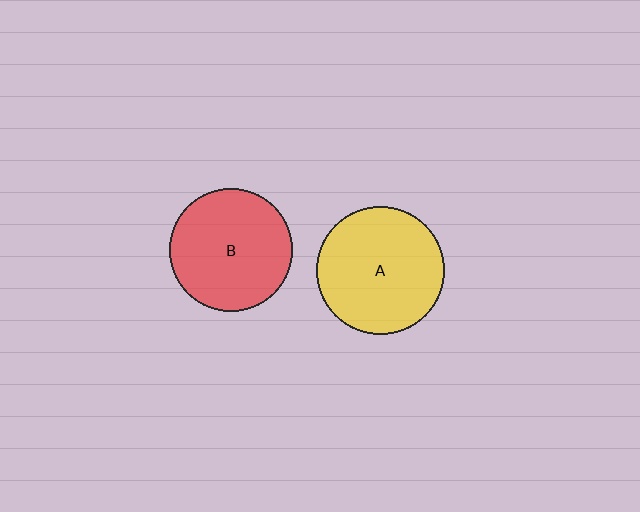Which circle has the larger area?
Circle A (yellow).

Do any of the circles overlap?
No, none of the circles overlap.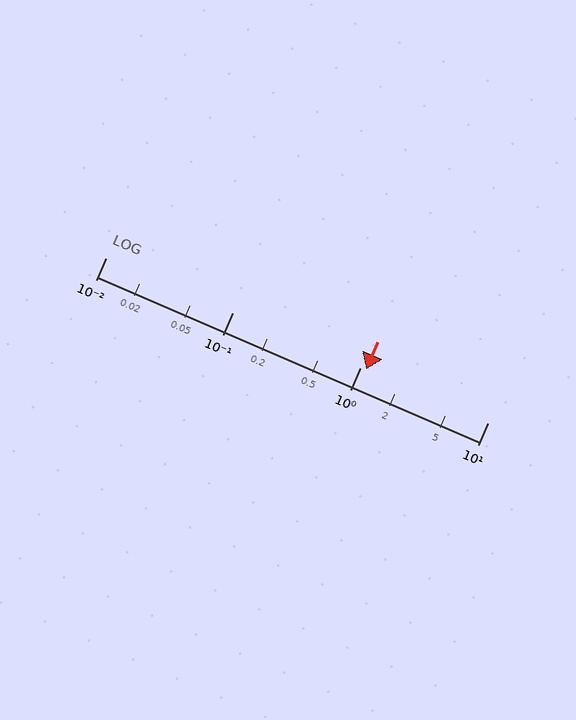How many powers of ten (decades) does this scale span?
The scale spans 3 decades, from 0.01 to 10.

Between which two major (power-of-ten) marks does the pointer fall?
The pointer is between 1 and 10.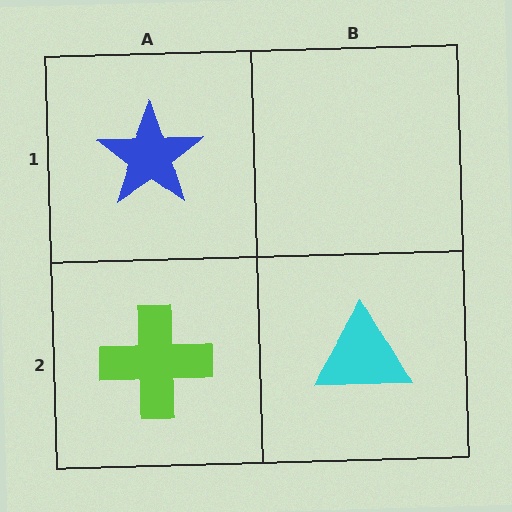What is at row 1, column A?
A blue star.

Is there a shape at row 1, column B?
No, that cell is empty.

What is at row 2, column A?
A lime cross.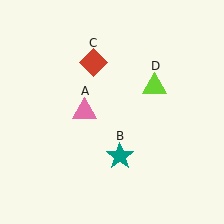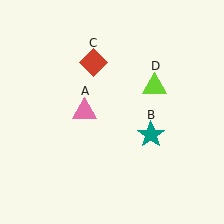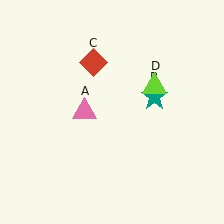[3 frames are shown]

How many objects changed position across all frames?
1 object changed position: teal star (object B).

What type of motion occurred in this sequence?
The teal star (object B) rotated counterclockwise around the center of the scene.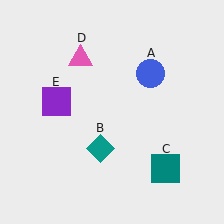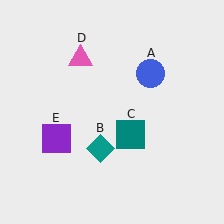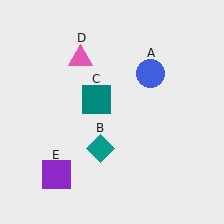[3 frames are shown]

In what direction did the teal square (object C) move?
The teal square (object C) moved up and to the left.